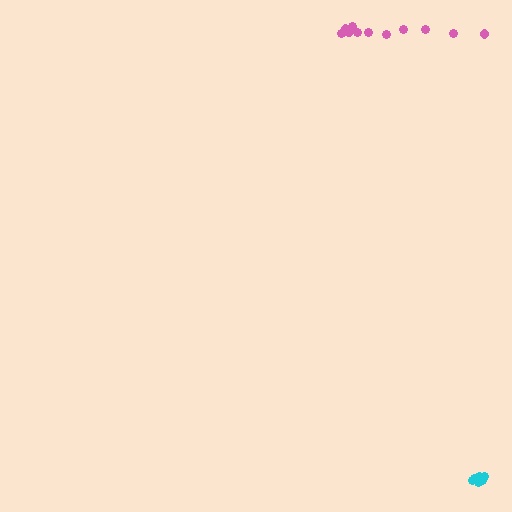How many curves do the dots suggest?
There are 2 distinct paths.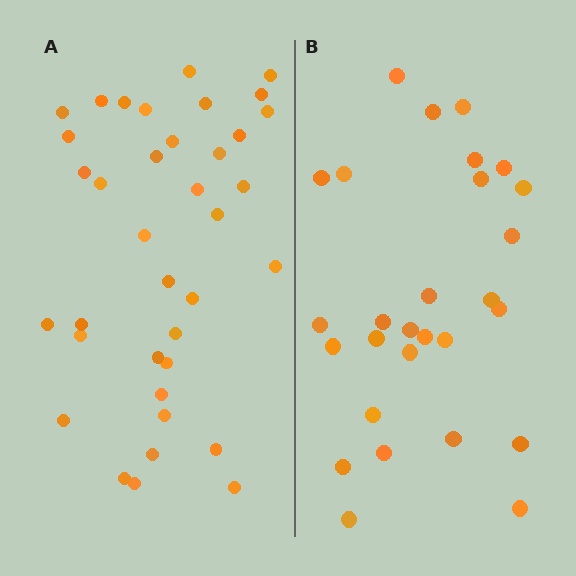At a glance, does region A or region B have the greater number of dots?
Region A (the left region) has more dots.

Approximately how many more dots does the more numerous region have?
Region A has roughly 8 or so more dots than region B.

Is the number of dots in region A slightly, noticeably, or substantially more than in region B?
Region A has noticeably more, but not dramatically so. The ratio is roughly 1.3 to 1.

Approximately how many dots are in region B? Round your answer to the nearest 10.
About 30 dots. (The exact count is 28, which rounds to 30.)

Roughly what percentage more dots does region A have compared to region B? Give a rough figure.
About 30% more.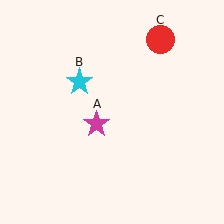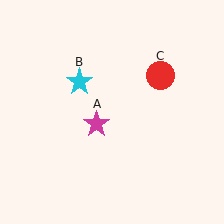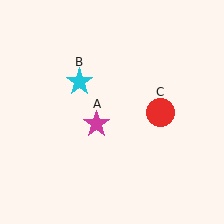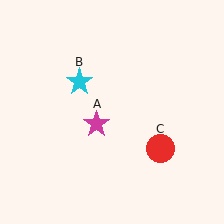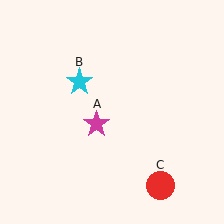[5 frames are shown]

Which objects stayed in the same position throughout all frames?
Magenta star (object A) and cyan star (object B) remained stationary.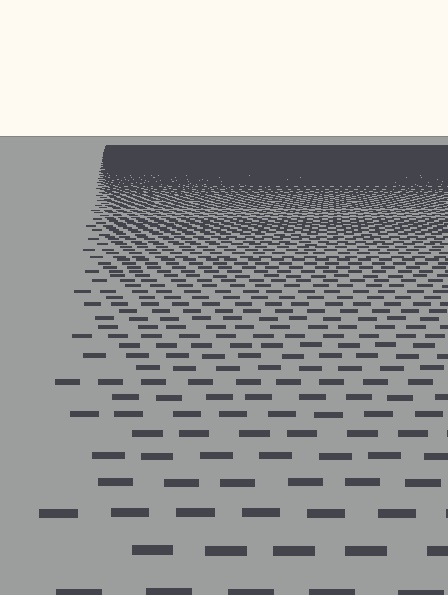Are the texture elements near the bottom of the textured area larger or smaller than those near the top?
Larger. Near the bottom, elements are closer to the viewer and appear at a bigger on-screen size.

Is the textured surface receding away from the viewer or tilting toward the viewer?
The surface is receding away from the viewer. Texture elements get smaller and denser toward the top.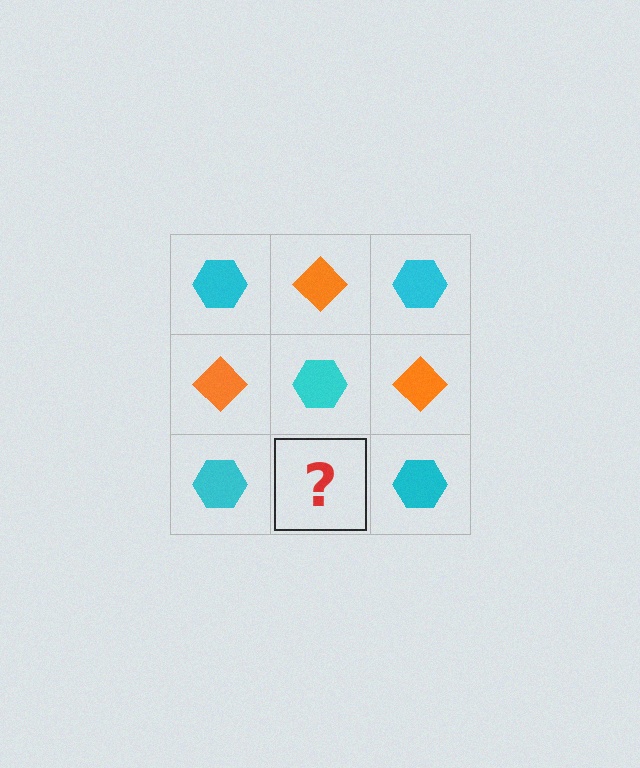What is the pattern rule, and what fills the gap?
The rule is that it alternates cyan hexagon and orange diamond in a checkerboard pattern. The gap should be filled with an orange diamond.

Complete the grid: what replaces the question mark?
The question mark should be replaced with an orange diamond.